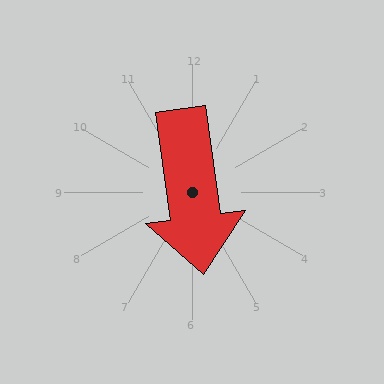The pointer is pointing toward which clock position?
Roughly 6 o'clock.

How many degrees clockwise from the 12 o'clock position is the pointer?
Approximately 172 degrees.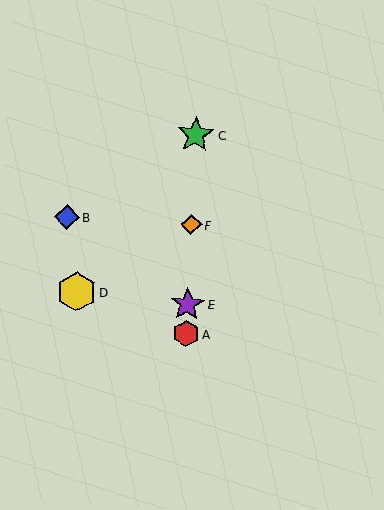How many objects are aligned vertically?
4 objects (A, C, E, F) are aligned vertically.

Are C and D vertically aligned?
No, C is at x≈196 and D is at x≈77.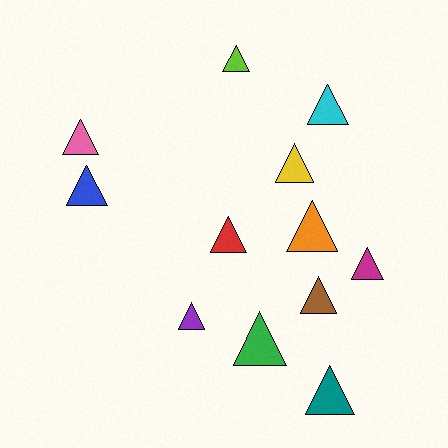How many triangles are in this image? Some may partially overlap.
There are 12 triangles.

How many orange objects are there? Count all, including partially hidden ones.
There is 1 orange object.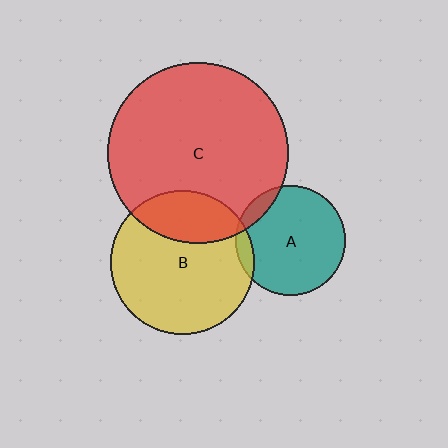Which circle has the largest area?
Circle C (red).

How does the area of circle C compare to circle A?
Approximately 2.7 times.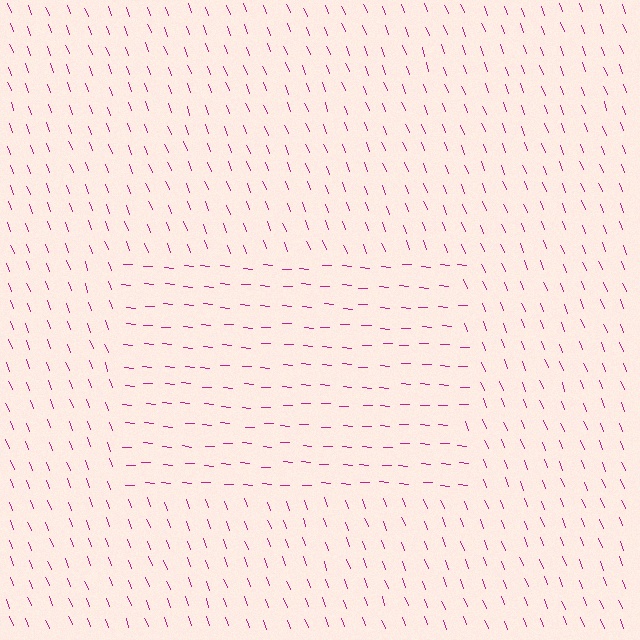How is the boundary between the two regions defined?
The boundary is defined purely by a change in line orientation (approximately 65 degrees difference). All lines are the same color and thickness.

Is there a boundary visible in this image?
Yes, there is a texture boundary formed by a change in line orientation.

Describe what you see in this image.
The image is filled with small magenta line segments. A rectangle region in the image has lines oriented differently from the surrounding lines, creating a visible texture boundary.